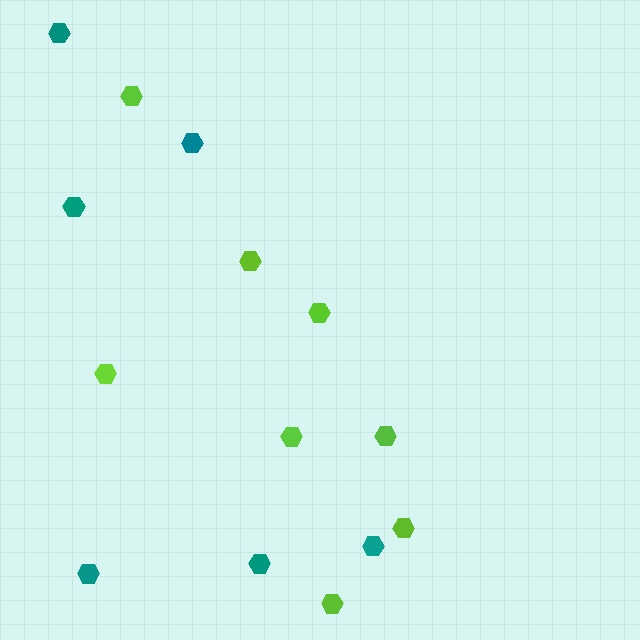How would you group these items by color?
There are 2 groups: one group of lime hexagons (8) and one group of teal hexagons (6).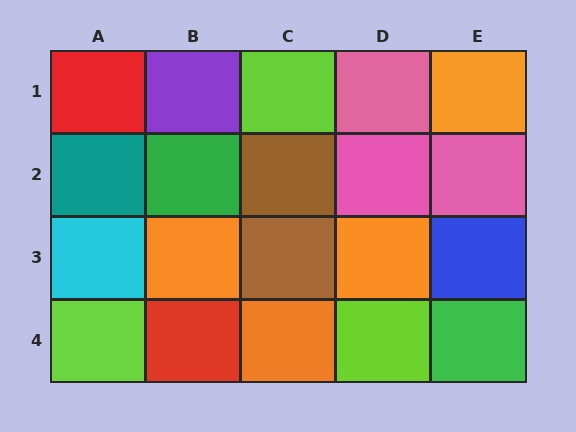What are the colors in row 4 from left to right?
Lime, red, orange, lime, green.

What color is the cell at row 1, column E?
Orange.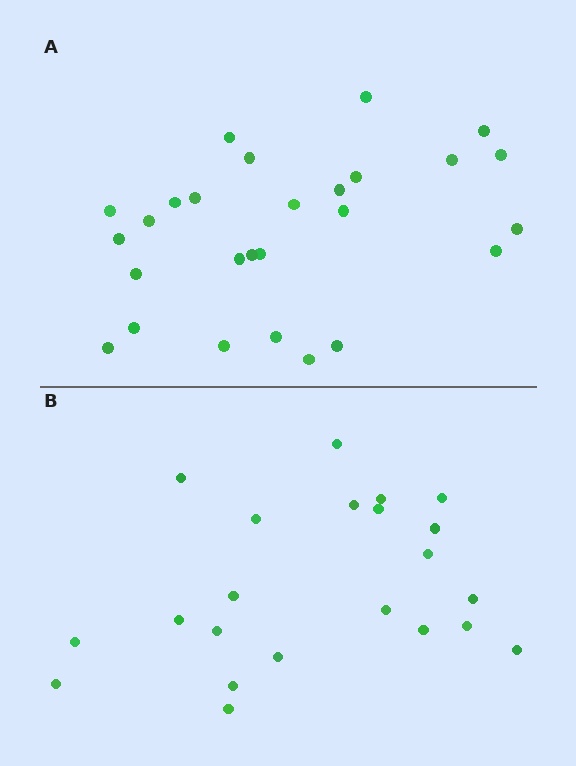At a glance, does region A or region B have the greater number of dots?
Region A (the top region) has more dots.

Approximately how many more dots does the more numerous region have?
Region A has about 5 more dots than region B.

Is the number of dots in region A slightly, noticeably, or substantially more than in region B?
Region A has only slightly more — the two regions are fairly close. The ratio is roughly 1.2 to 1.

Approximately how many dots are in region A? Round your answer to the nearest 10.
About 30 dots. (The exact count is 27, which rounds to 30.)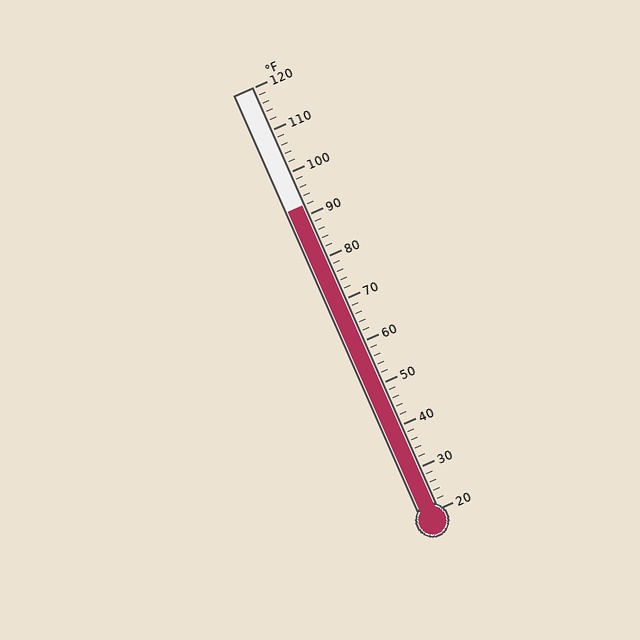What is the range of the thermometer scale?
The thermometer scale ranges from 20°F to 120°F.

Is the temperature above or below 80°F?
The temperature is above 80°F.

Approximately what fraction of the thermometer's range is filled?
The thermometer is filled to approximately 70% of its range.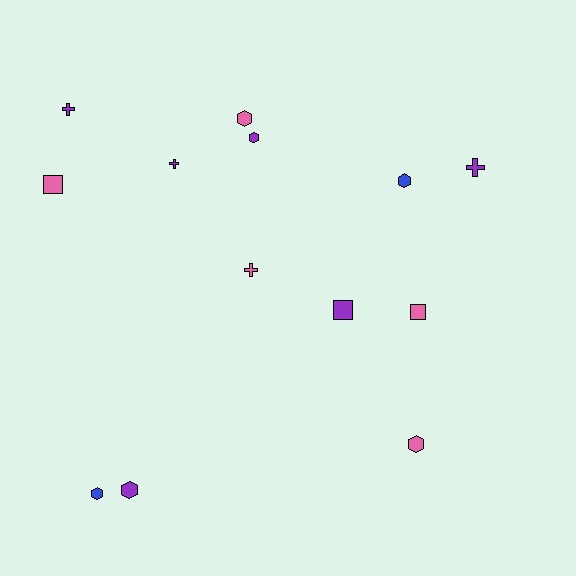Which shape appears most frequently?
Hexagon, with 6 objects.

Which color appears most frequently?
Purple, with 6 objects.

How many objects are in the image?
There are 13 objects.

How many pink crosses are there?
There is 1 pink cross.